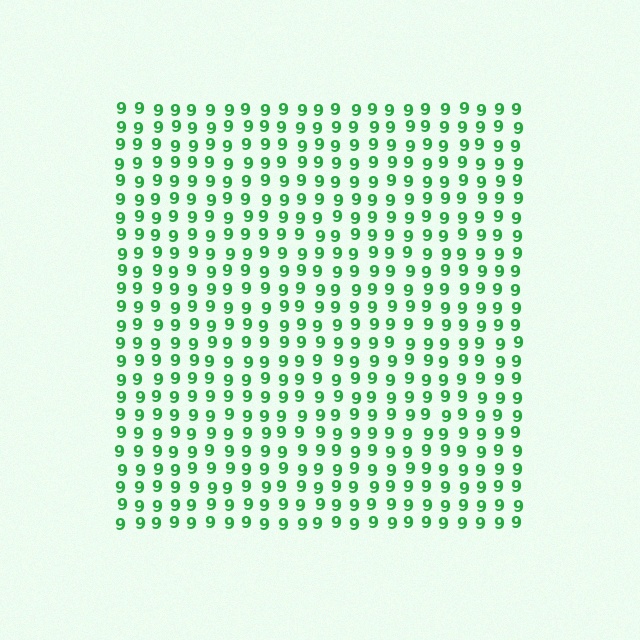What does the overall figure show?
The overall figure shows a square.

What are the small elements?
The small elements are digit 9's.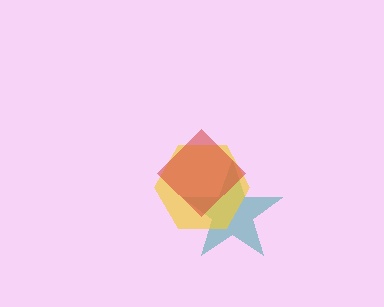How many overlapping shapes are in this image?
There are 3 overlapping shapes in the image.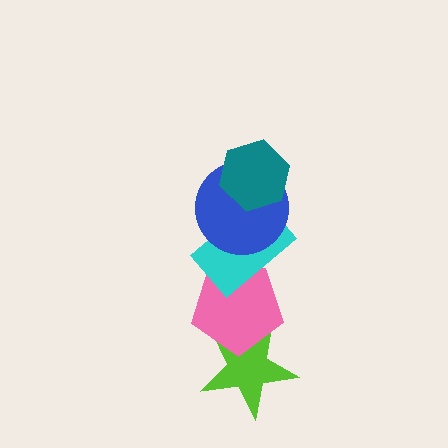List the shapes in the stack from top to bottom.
From top to bottom: the teal hexagon, the blue circle, the cyan rectangle, the pink pentagon, the lime star.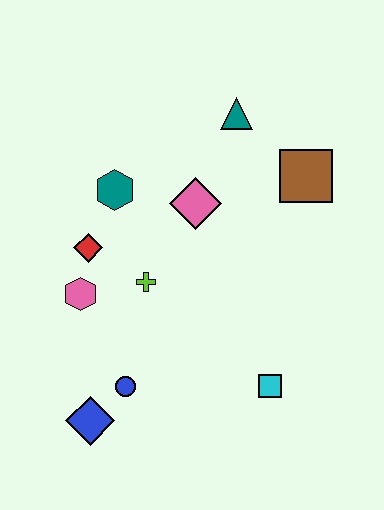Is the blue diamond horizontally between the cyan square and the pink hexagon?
Yes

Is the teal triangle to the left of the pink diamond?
No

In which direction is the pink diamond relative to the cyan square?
The pink diamond is above the cyan square.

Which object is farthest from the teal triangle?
The blue diamond is farthest from the teal triangle.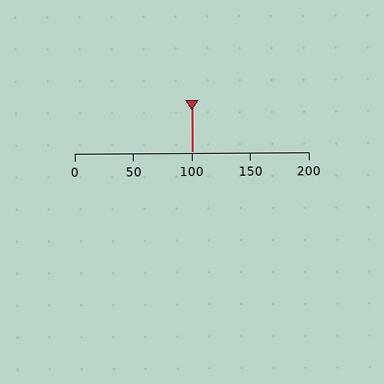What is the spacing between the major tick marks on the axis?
The major ticks are spaced 50 apart.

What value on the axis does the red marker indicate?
The marker indicates approximately 100.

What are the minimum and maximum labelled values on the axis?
The axis runs from 0 to 200.